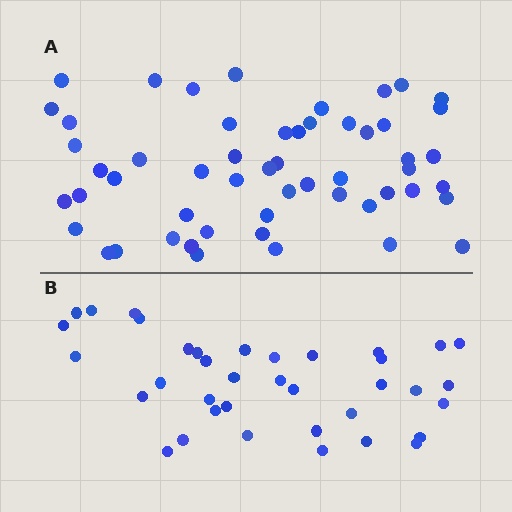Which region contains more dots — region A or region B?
Region A (the top region) has more dots.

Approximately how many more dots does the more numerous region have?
Region A has approximately 15 more dots than region B.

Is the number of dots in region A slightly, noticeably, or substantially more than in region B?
Region A has substantially more. The ratio is roughly 1.5 to 1.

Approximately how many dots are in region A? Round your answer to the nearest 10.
About 50 dots. (The exact count is 54, which rounds to 50.)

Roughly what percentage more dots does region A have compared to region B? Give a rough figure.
About 45% more.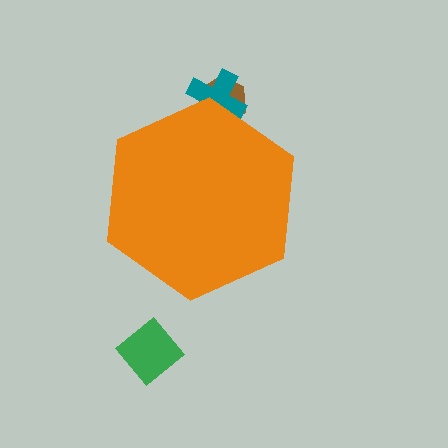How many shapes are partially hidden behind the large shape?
2 shapes are partially hidden.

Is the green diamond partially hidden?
No, the green diamond is fully visible.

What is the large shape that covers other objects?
An orange hexagon.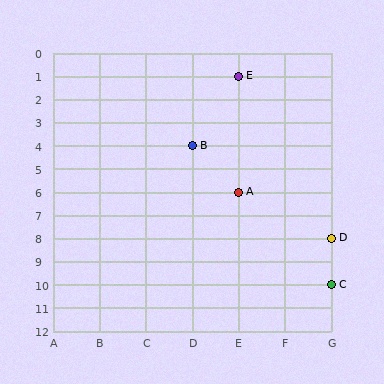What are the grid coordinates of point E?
Point E is at grid coordinates (E, 1).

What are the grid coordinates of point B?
Point B is at grid coordinates (D, 4).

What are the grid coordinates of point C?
Point C is at grid coordinates (G, 10).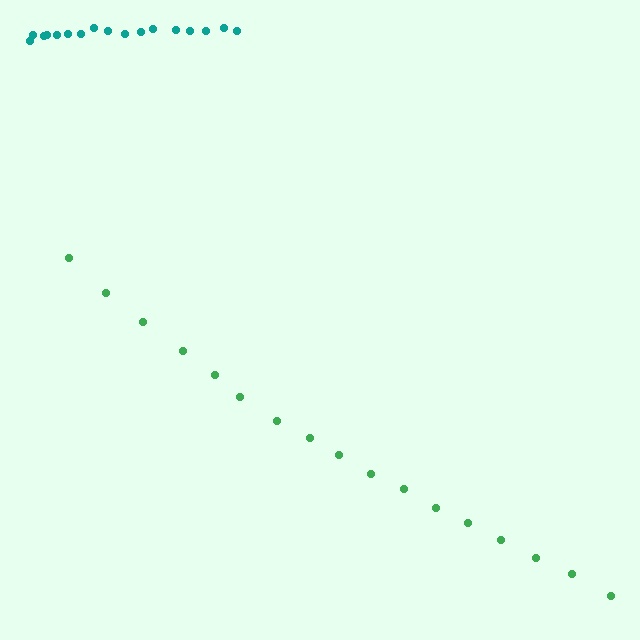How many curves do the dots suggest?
There are 2 distinct paths.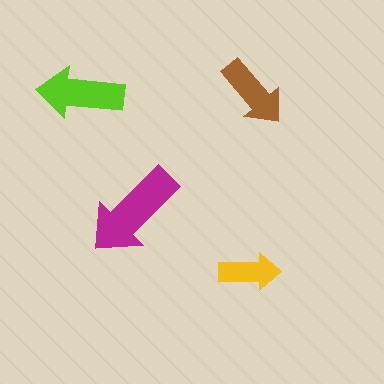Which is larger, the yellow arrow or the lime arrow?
The lime one.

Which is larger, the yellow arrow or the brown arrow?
The brown one.